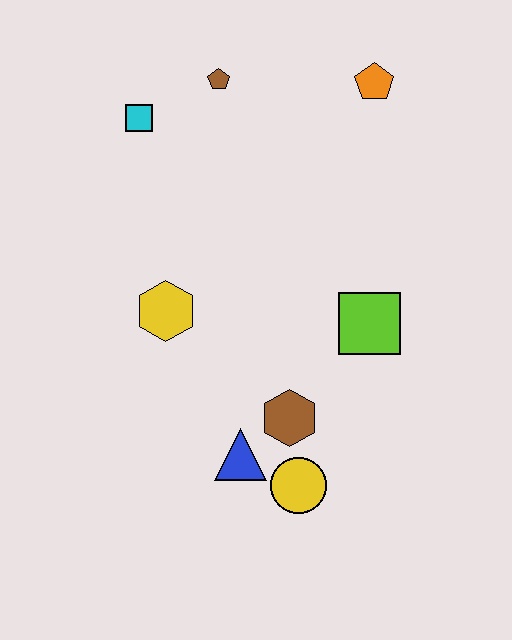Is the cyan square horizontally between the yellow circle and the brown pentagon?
No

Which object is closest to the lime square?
The brown hexagon is closest to the lime square.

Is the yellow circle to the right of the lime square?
No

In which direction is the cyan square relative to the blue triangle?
The cyan square is above the blue triangle.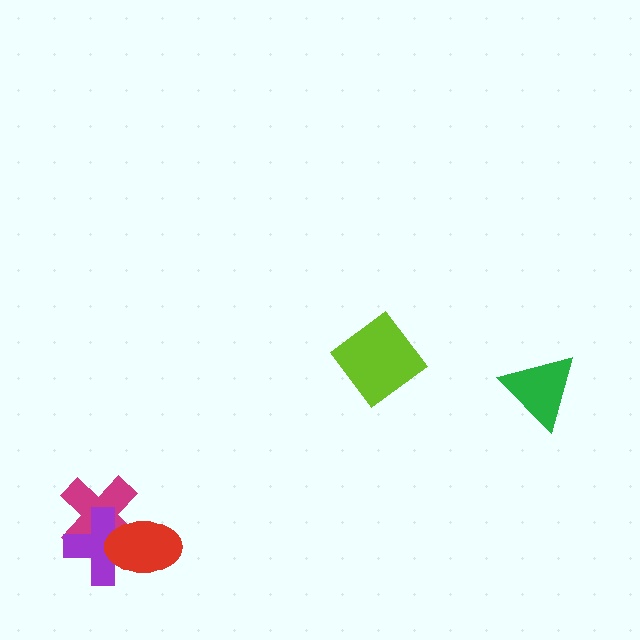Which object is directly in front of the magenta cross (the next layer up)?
The purple cross is directly in front of the magenta cross.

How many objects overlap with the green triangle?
0 objects overlap with the green triangle.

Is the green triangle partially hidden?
No, no other shape covers it.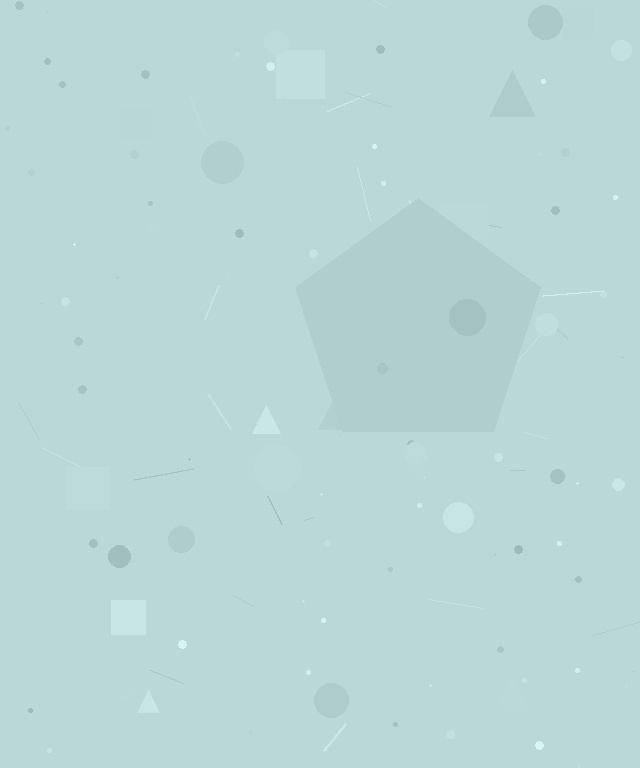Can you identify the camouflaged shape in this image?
The camouflaged shape is a pentagon.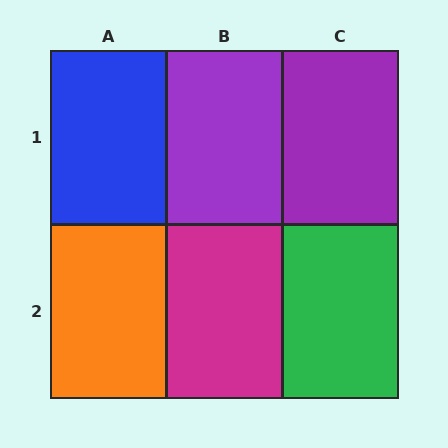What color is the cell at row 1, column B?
Purple.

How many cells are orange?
1 cell is orange.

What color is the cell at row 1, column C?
Purple.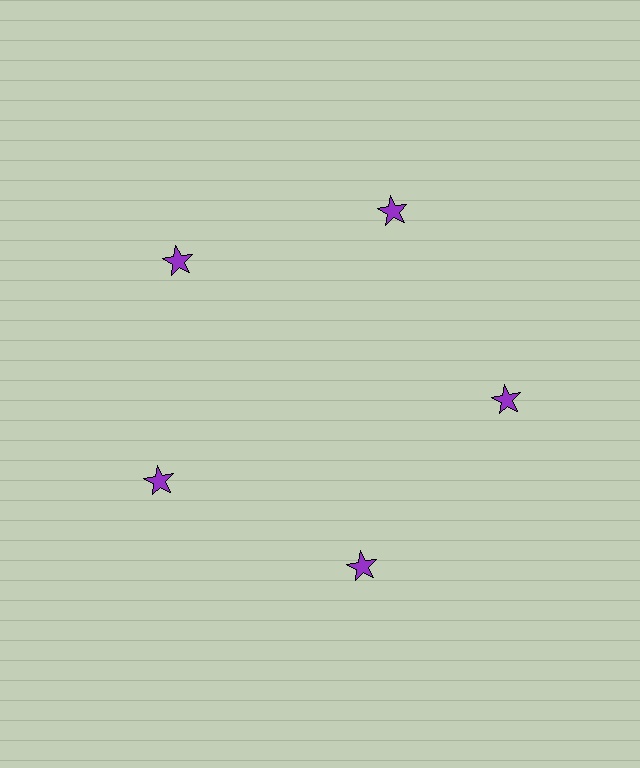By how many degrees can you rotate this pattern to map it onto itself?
The pattern maps onto itself every 72 degrees of rotation.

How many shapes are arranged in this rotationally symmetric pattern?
There are 5 shapes, arranged in 5 groups of 1.